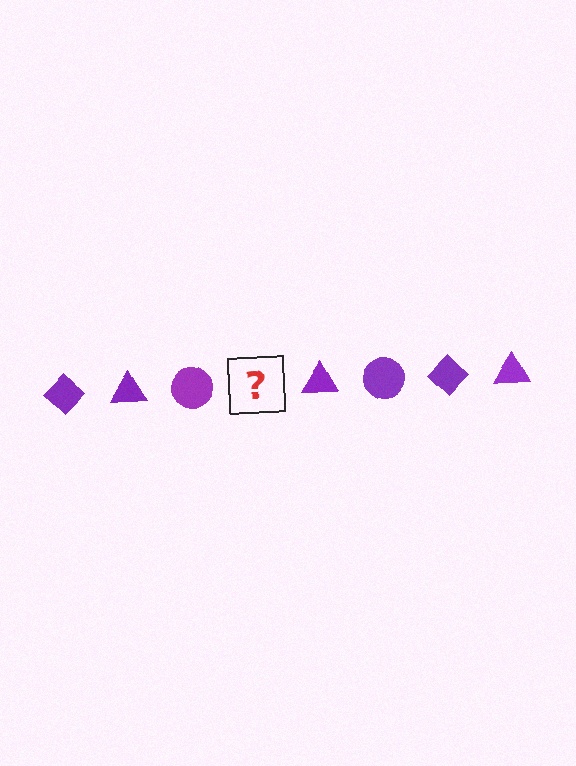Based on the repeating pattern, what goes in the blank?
The blank should be a purple diamond.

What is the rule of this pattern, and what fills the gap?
The rule is that the pattern cycles through diamond, triangle, circle shapes in purple. The gap should be filled with a purple diamond.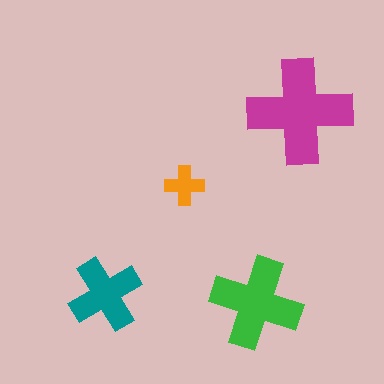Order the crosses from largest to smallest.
the magenta one, the green one, the teal one, the orange one.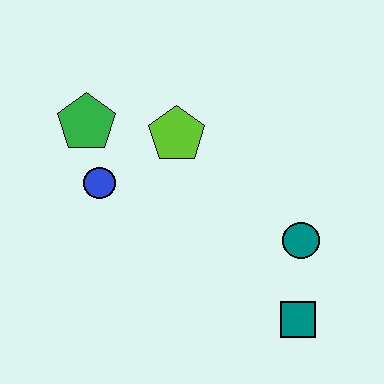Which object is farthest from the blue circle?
The teal square is farthest from the blue circle.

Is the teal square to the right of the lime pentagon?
Yes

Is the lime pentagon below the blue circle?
No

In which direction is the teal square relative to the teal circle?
The teal square is below the teal circle.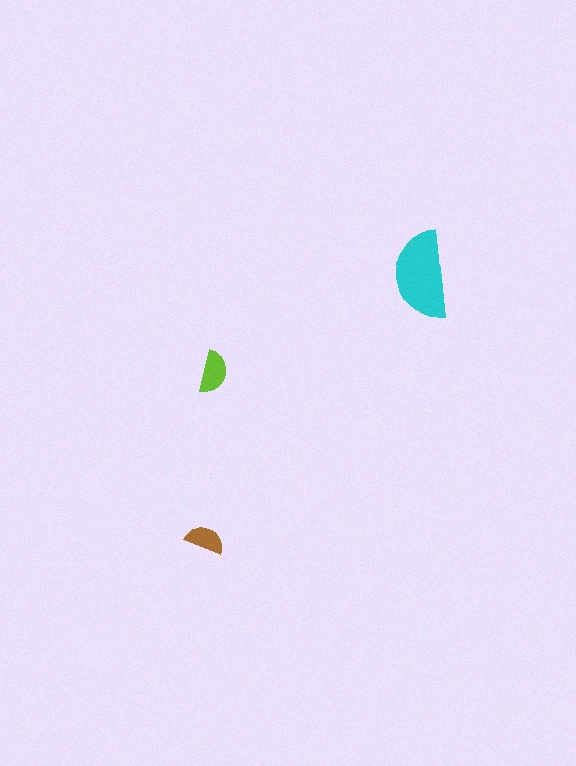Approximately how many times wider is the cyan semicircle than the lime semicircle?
About 2 times wider.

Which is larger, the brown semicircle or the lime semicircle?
The lime one.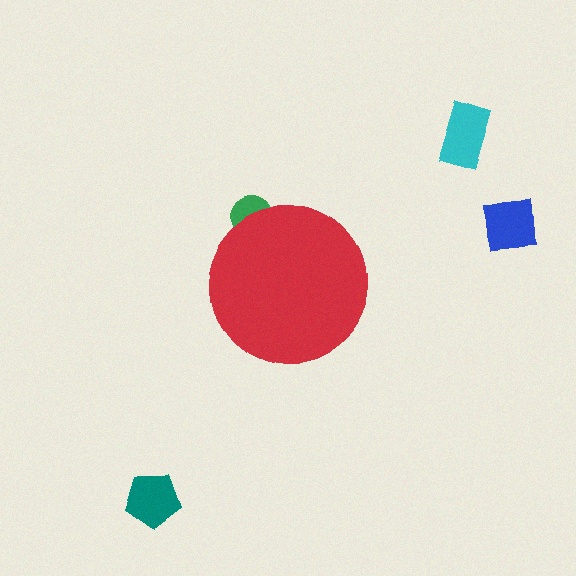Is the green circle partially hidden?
Yes, the green circle is partially hidden behind the red circle.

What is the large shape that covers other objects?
A red circle.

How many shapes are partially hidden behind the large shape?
1 shape is partially hidden.